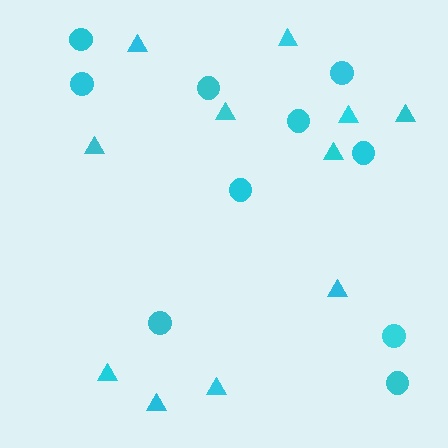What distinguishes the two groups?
There are 2 groups: one group of circles (10) and one group of triangles (11).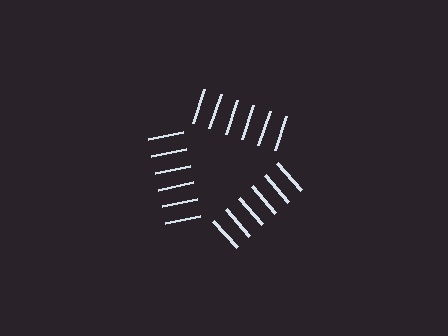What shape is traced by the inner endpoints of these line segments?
An illusory triangle — the line segments terminate on its edges but no continuous stroke is drawn.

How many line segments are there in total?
18 — 6 along each of the 3 edges.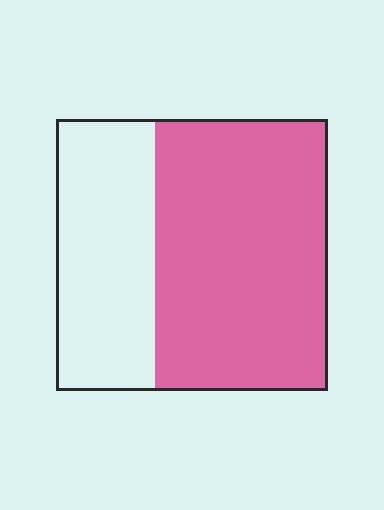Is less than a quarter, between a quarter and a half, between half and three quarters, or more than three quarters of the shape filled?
Between half and three quarters.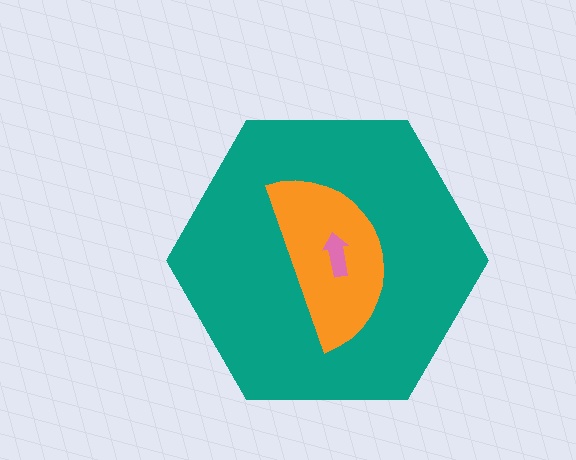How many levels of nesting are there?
3.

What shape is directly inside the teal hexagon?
The orange semicircle.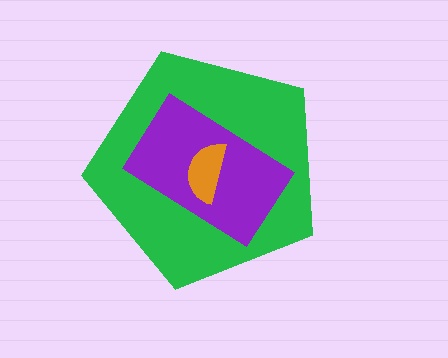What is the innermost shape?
The orange semicircle.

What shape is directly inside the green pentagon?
The purple rectangle.